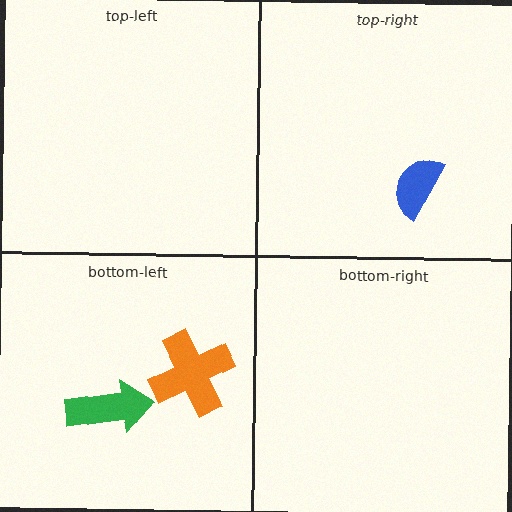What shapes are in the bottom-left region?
The green arrow, the orange cross.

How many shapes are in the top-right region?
1.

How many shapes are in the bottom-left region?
2.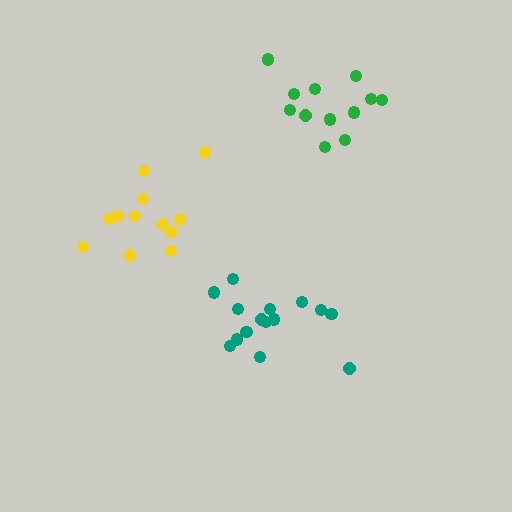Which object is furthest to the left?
The yellow cluster is leftmost.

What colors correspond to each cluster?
The clusters are colored: teal, green, yellow.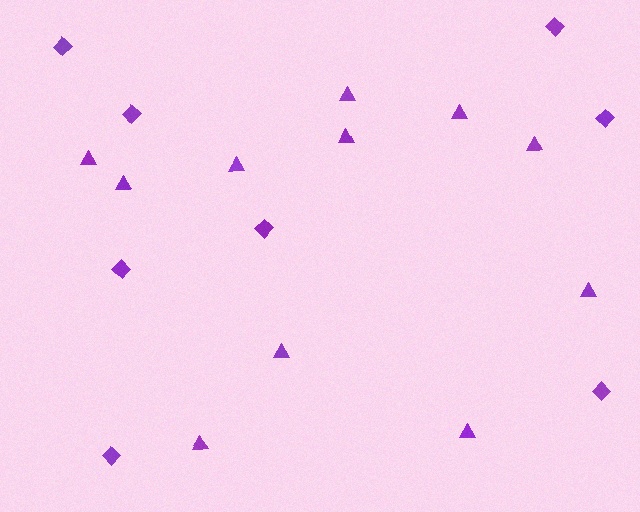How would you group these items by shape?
There are 2 groups: one group of triangles (11) and one group of diamonds (8).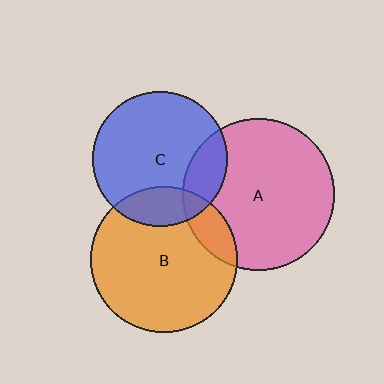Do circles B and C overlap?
Yes.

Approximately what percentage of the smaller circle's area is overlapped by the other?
Approximately 20%.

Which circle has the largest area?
Circle A (pink).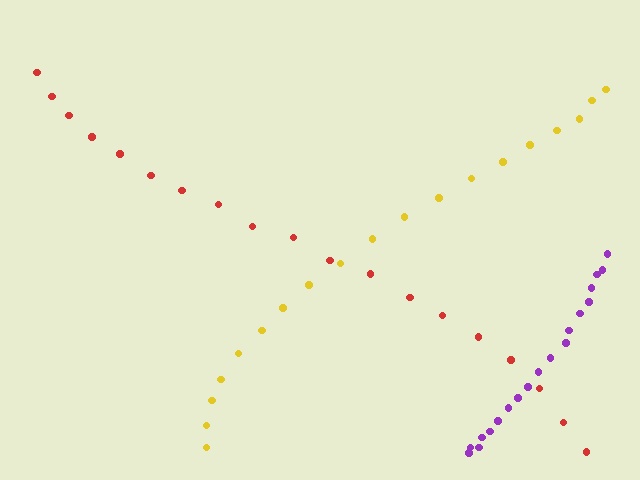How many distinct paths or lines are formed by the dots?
There are 3 distinct paths.